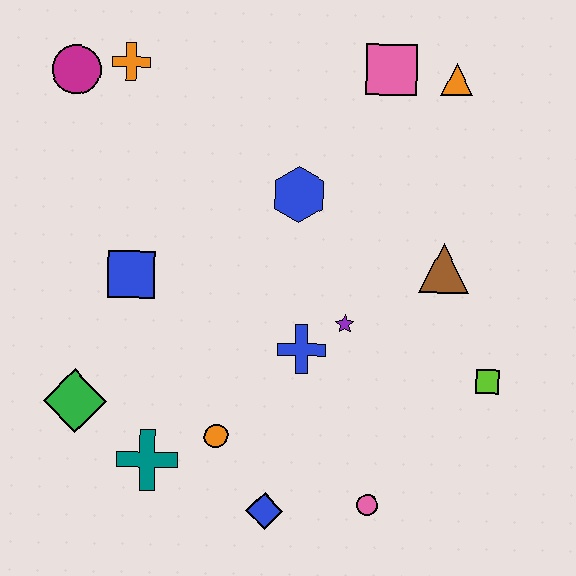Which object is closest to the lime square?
The brown triangle is closest to the lime square.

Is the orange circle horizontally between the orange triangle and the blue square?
Yes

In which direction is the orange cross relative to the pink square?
The orange cross is to the left of the pink square.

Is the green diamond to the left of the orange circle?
Yes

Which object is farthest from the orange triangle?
The green diamond is farthest from the orange triangle.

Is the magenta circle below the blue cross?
No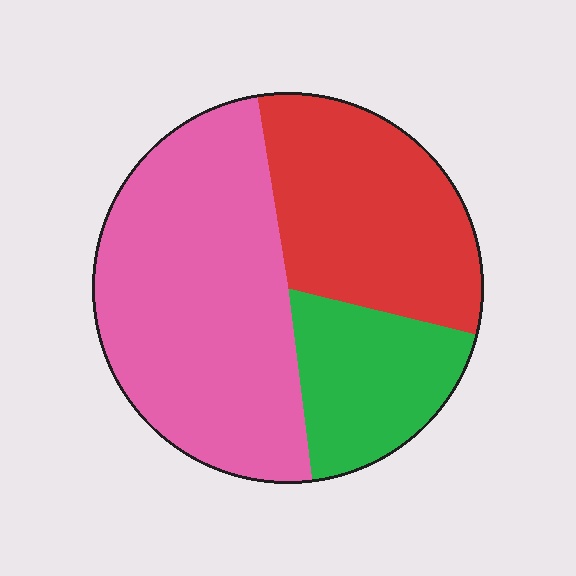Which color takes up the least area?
Green, at roughly 20%.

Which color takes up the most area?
Pink, at roughly 50%.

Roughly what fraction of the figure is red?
Red takes up about one third (1/3) of the figure.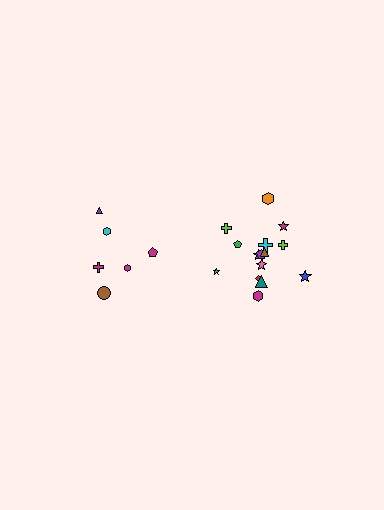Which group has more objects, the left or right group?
The right group.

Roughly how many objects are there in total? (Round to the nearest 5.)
Roughly 20 objects in total.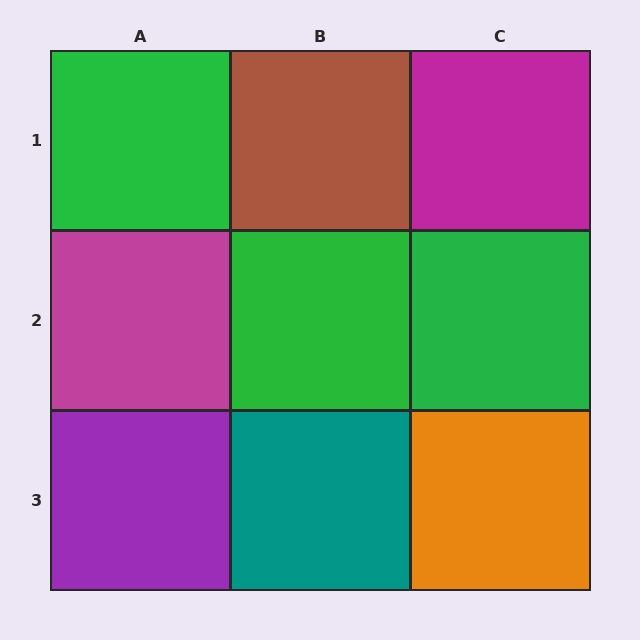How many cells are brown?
1 cell is brown.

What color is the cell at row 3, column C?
Orange.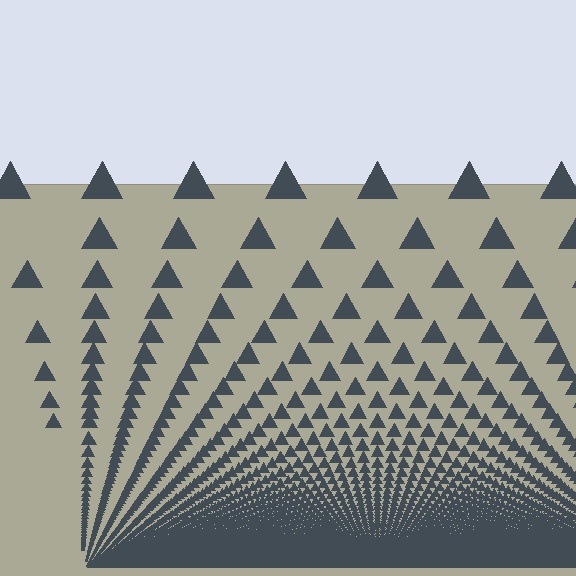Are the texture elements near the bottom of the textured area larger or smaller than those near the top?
Smaller. The gradient is inverted — elements near the bottom are smaller and denser.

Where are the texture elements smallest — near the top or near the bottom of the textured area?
Near the bottom.